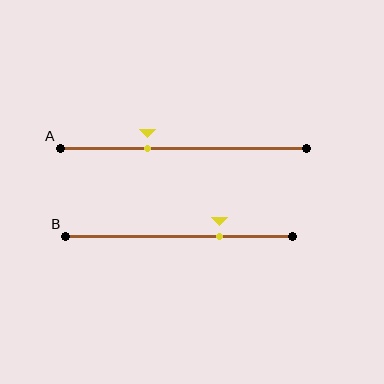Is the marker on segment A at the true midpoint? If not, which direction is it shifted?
No, the marker on segment A is shifted to the left by about 14% of the segment length.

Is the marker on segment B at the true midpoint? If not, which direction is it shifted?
No, the marker on segment B is shifted to the right by about 18% of the segment length.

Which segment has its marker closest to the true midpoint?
Segment A has its marker closest to the true midpoint.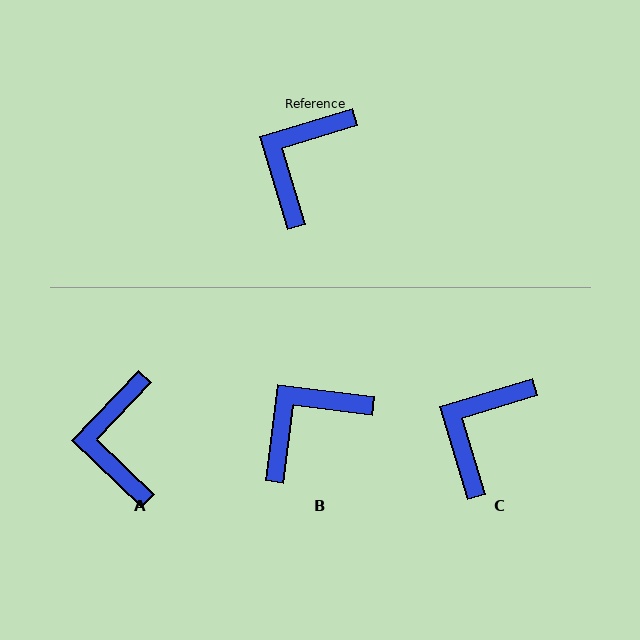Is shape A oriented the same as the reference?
No, it is off by about 29 degrees.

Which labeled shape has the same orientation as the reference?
C.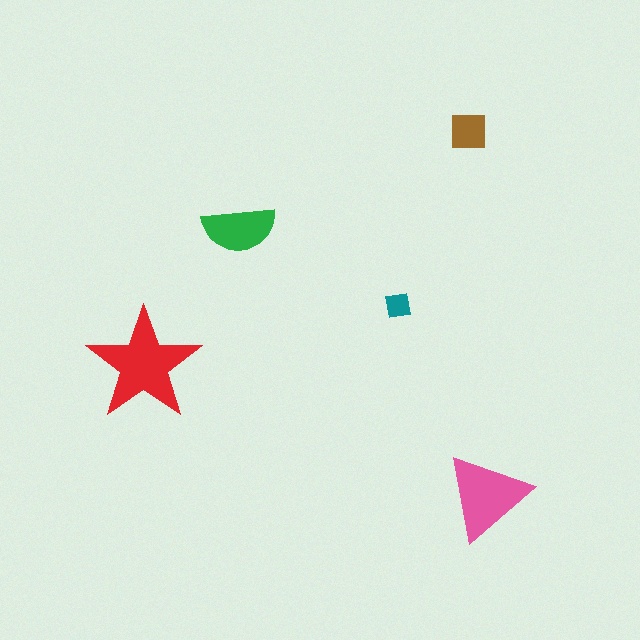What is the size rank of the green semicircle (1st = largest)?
3rd.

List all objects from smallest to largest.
The teal square, the brown square, the green semicircle, the pink triangle, the red star.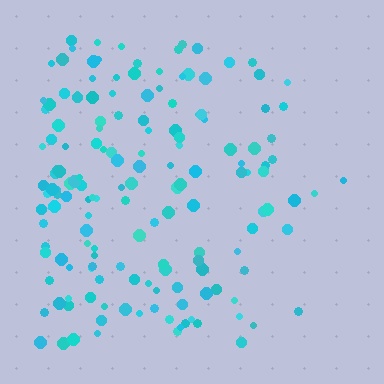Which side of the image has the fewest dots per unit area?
The right.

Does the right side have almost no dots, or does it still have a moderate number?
Still a moderate number, just noticeably fewer than the left.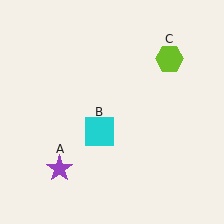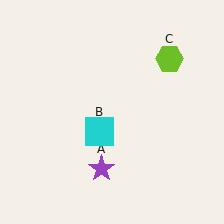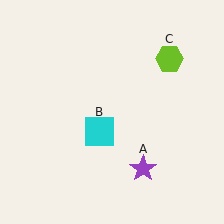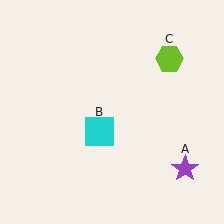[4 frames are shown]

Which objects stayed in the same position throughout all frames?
Cyan square (object B) and lime hexagon (object C) remained stationary.